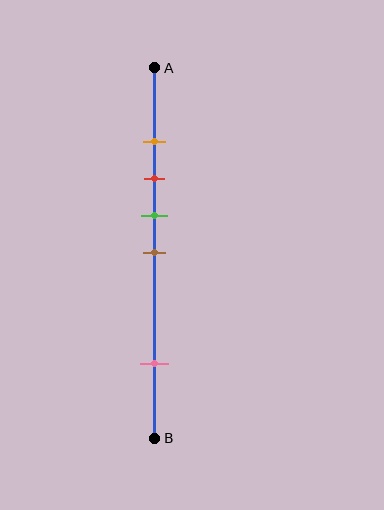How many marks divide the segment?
There are 5 marks dividing the segment.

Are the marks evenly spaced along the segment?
No, the marks are not evenly spaced.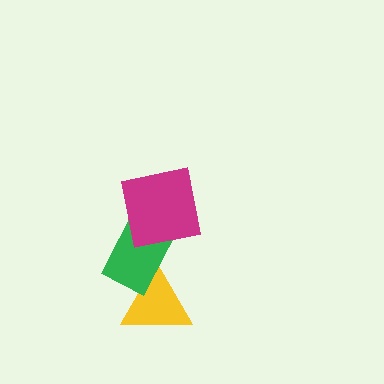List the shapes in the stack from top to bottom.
From top to bottom: the magenta square, the green rectangle, the yellow triangle.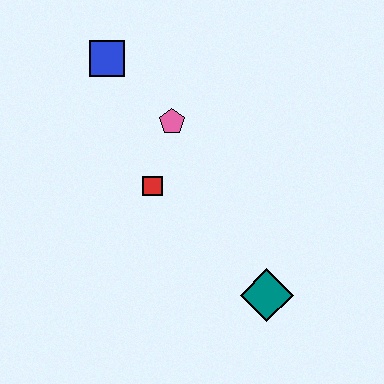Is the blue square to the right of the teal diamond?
No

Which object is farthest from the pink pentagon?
The teal diamond is farthest from the pink pentagon.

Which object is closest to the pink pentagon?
The red square is closest to the pink pentagon.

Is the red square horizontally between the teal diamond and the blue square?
Yes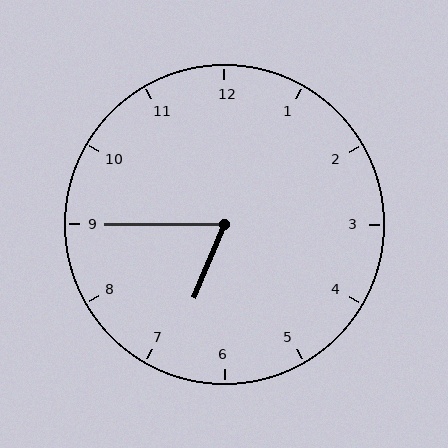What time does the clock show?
6:45.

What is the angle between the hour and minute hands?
Approximately 68 degrees.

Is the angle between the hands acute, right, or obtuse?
It is acute.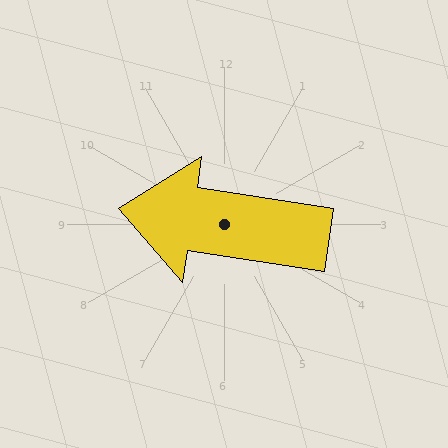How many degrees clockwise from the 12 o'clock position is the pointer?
Approximately 279 degrees.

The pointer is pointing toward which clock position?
Roughly 9 o'clock.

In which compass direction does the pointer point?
West.